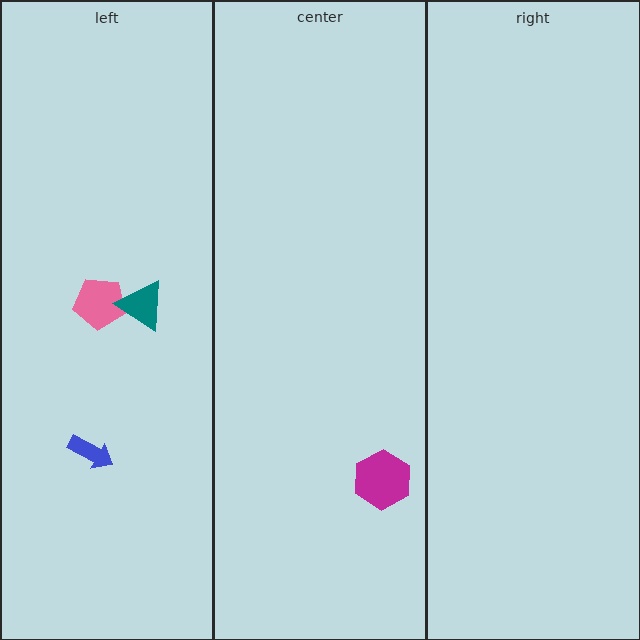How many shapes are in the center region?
1.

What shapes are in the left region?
The blue arrow, the pink pentagon, the teal triangle.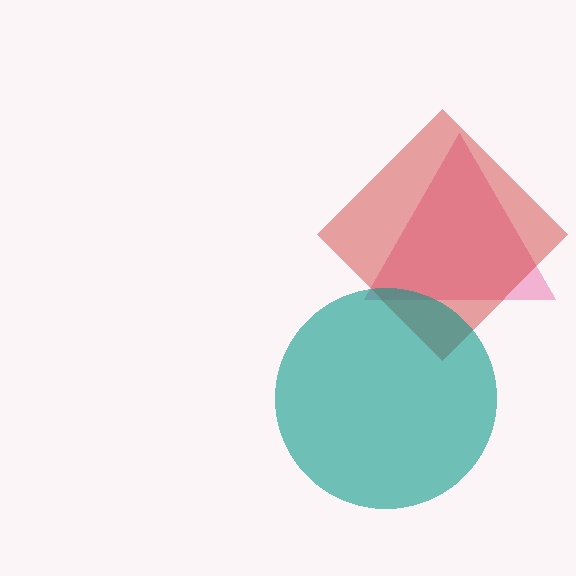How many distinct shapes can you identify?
There are 3 distinct shapes: a pink triangle, a red diamond, a teal circle.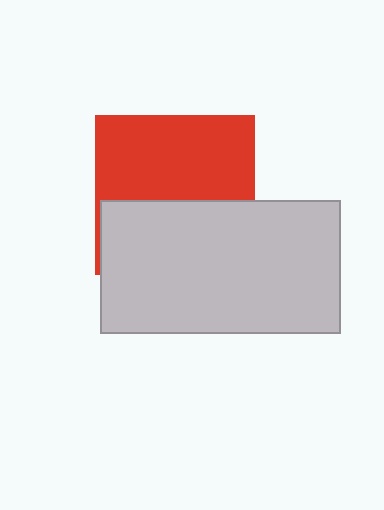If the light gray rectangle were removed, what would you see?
You would see the complete red square.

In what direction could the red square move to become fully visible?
The red square could move up. That would shift it out from behind the light gray rectangle entirely.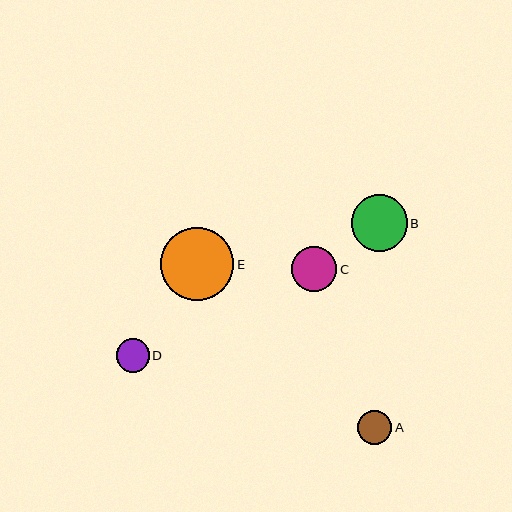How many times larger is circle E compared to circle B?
Circle E is approximately 1.3 times the size of circle B.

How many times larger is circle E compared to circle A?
Circle E is approximately 2.1 times the size of circle A.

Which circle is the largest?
Circle E is the largest with a size of approximately 73 pixels.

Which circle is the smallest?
Circle D is the smallest with a size of approximately 33 pixels.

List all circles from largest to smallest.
From largest to smallest: E, B, C, A, D.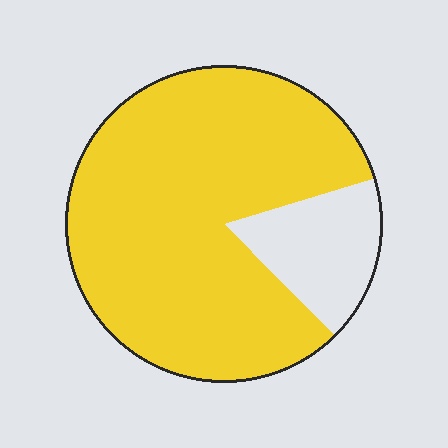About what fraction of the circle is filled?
About five sixths (5/6).